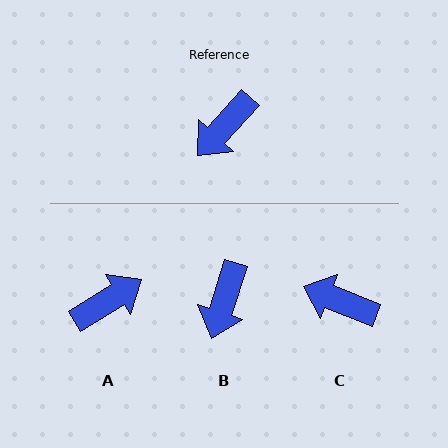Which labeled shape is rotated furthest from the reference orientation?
A, about 164 degrees away.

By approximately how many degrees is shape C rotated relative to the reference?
Approximately 69 degrees clockwise.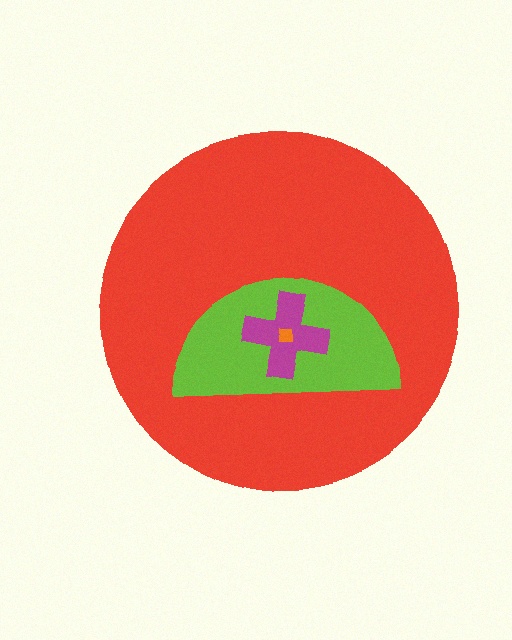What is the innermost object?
The orange square.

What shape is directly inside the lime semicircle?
The magenta cross.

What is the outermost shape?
The red circle.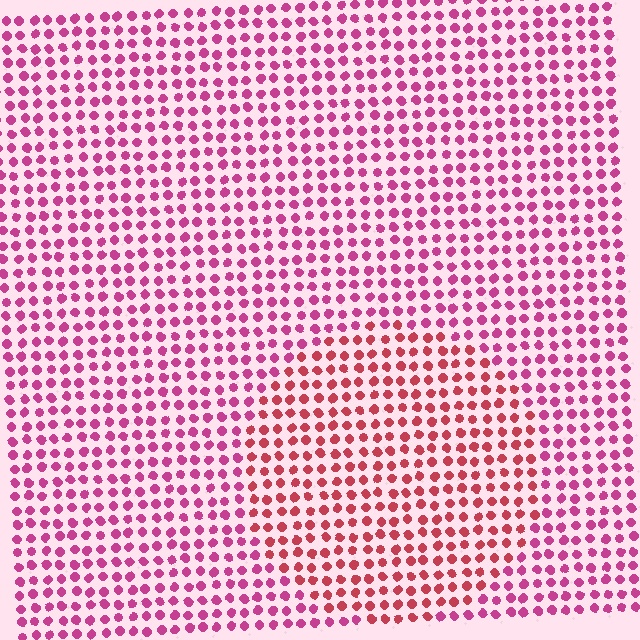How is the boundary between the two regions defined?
The boundary is defined purely by a slight shift in hue (about 28 degrees). Spacing, size, and orientation are identical on both sides.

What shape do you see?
I see a circle.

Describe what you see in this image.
The image is filled with small magenta elements in a uniform arrangement. A circle-shaped region is visible where the elements are tinted to a slightly different hue, forming a subtle color boundary.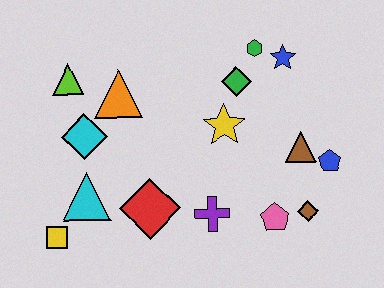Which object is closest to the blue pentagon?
The brown triangle is closest to the blue pentagon.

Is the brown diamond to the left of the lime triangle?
No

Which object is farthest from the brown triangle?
The yellow square is farthest from the brown triangle.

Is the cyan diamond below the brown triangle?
No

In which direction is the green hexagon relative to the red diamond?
The green hexagon is above the red diamond.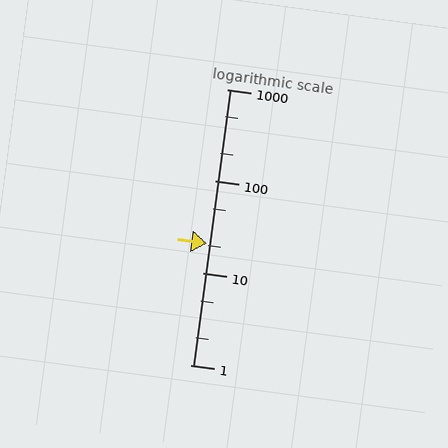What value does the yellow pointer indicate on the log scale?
The pointer indicates approximately 21.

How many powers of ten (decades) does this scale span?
The scale spans 3 decades, from 1 to 1000.